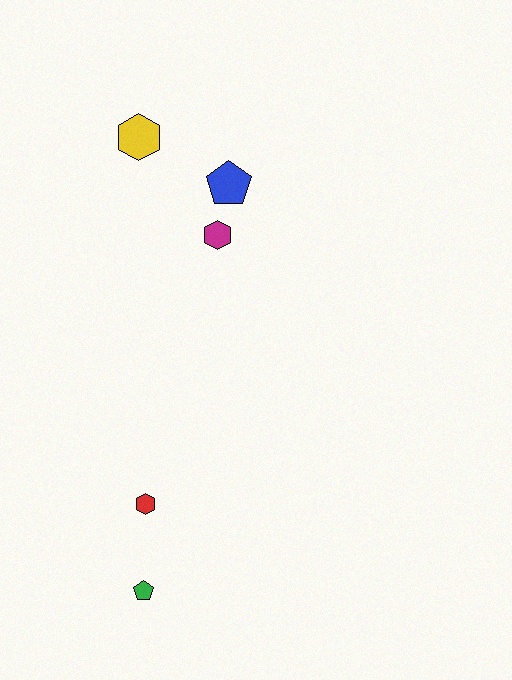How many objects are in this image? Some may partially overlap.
There are 5 objects.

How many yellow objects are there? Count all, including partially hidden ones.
There is 1 yellow object.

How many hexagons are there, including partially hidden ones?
There are 3 hexagons.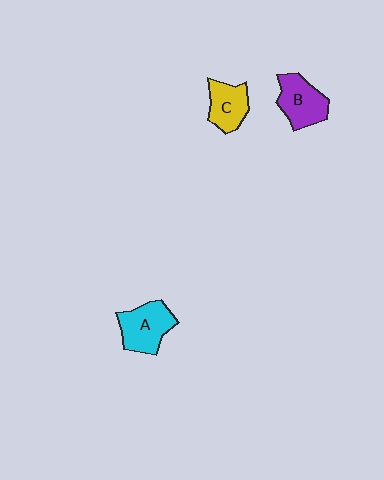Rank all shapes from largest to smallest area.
From largest to smallest: A (cyan), B (purple), C (yellow).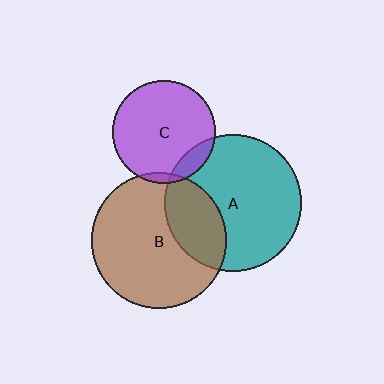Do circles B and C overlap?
Yes.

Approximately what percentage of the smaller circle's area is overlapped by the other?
Approximately 5%.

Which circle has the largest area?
Circle A (teal).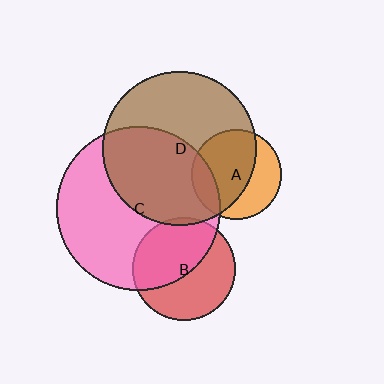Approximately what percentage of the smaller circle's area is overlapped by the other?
Approximately 65%.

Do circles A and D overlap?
Yes.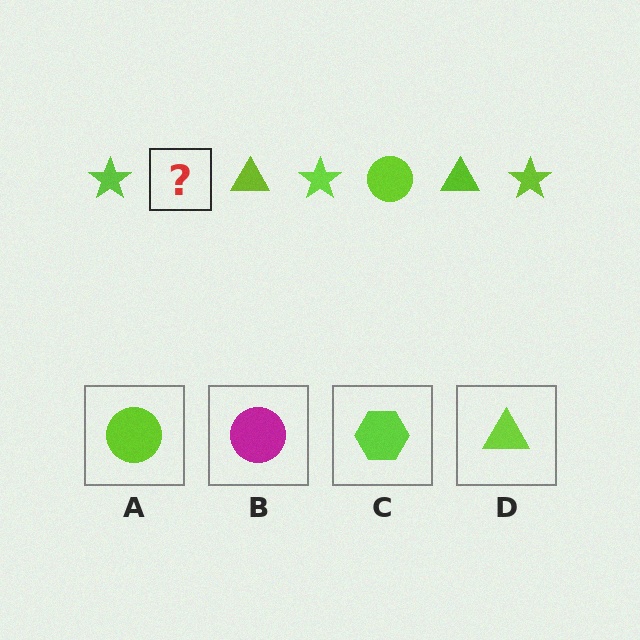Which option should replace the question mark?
Option A.